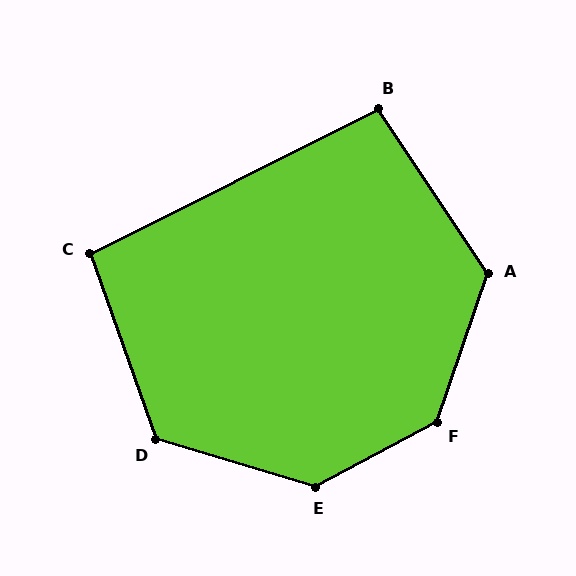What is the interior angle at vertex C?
Approximately 97 degrees (obtuse).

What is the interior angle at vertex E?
Approximately 135 degrees (obtuse).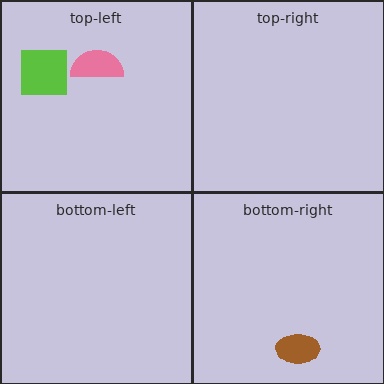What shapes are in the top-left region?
The pink semicircle, the lime square.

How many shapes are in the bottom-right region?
1.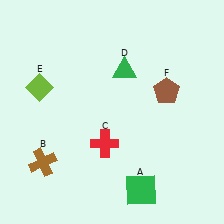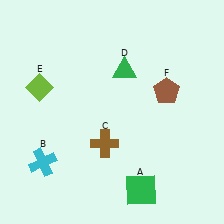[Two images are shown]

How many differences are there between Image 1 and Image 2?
There are 2 differences between the two images.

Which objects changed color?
B changed from brown to cyan. C changed from red to brown.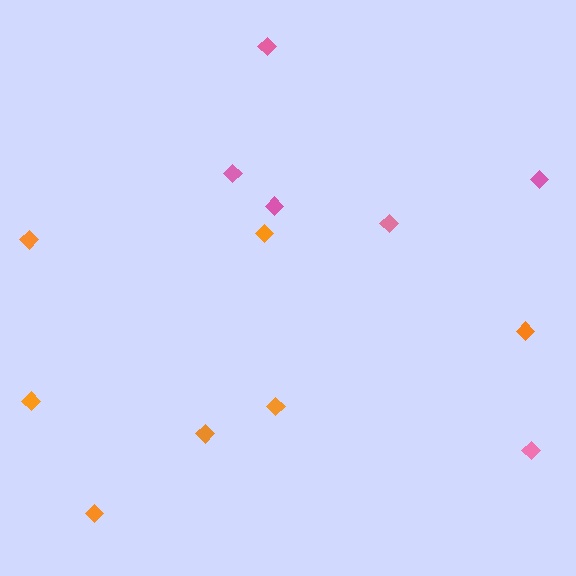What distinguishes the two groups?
There are 2 groups: one group of orange diamonds (7) and one group of pink diamonds (6).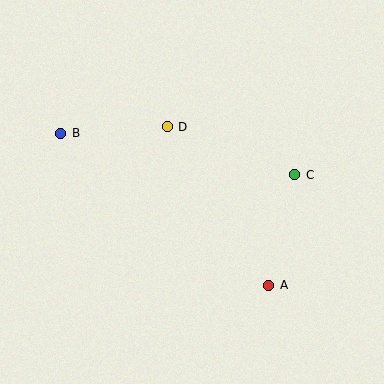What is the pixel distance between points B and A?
The distance between B and A is 258 pixels.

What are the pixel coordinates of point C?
Point C is at (295, 175).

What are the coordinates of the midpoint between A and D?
The midpoint between A and D is at (218, 206).